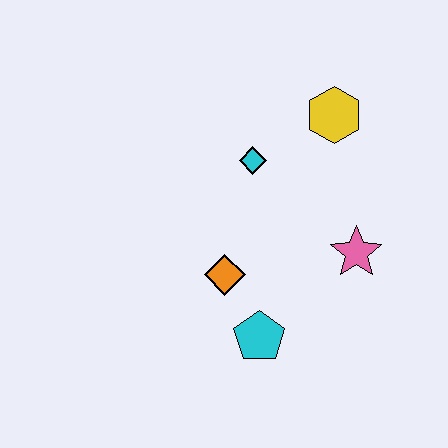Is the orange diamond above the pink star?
No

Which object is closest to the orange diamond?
The cyan pentagon is closest to the orange diamond.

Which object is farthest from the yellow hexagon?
The cyan pentagon is farthest from the yellow hexagon.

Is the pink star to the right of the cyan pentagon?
Yes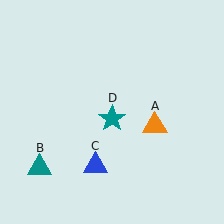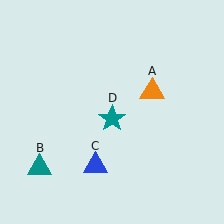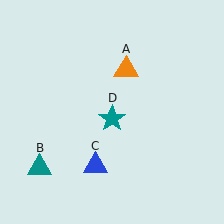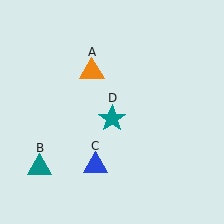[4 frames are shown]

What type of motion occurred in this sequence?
The orange triangle (object A) rotated counterclockwise around the center of the scene.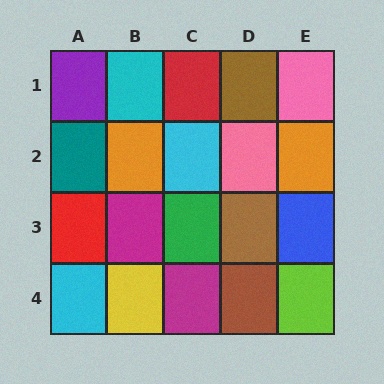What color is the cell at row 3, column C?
Green.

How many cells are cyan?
3 cells are cyan.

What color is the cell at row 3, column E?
Blue.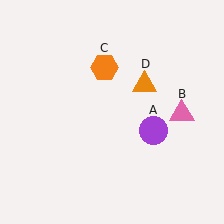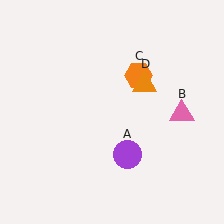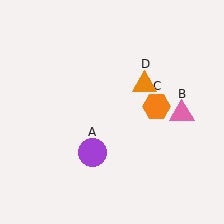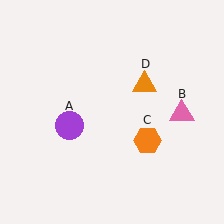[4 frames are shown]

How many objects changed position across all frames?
2 objects changed position: purple circle (object A), orange hexagon (object C).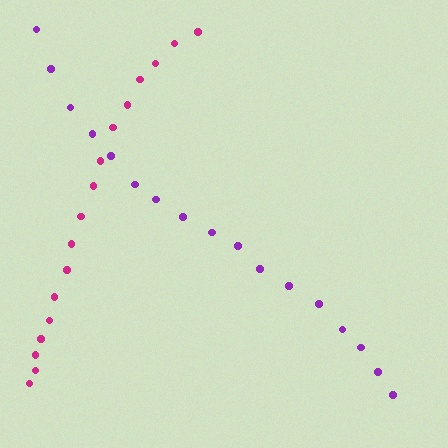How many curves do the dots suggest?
There are 2 distinct paths.